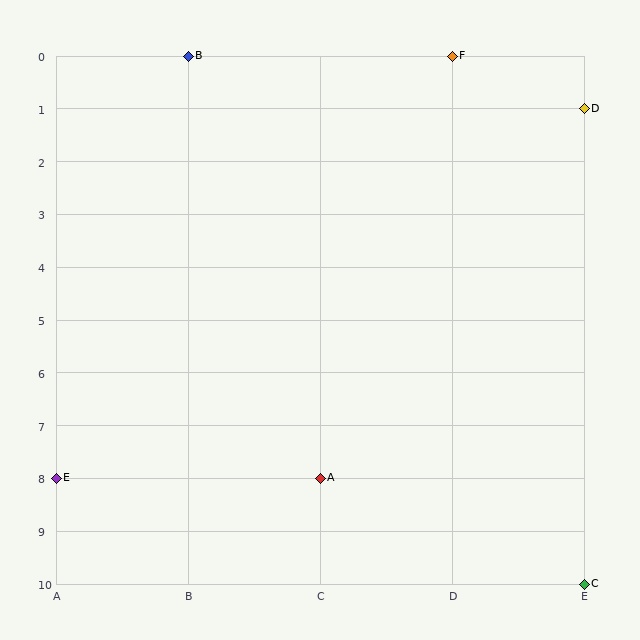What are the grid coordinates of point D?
Point D is at grid coordinates (E, 1).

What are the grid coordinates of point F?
Point F is at grid coordinates (D, 0).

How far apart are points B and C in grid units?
Points B and C are 3 columns and 10 rows apart (about 10.4 grid units diagonally).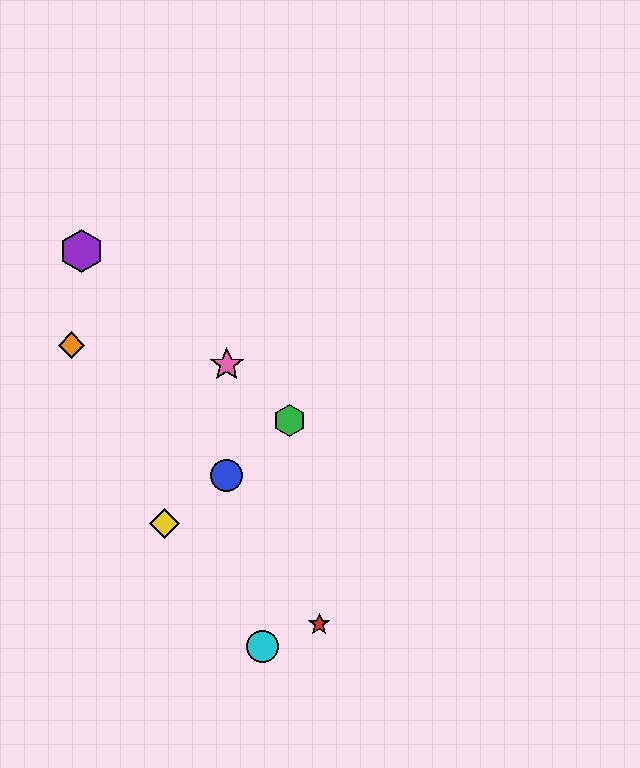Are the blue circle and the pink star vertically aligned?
Yes, both are at x≈227.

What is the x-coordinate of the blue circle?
The blue circle is at x≈227.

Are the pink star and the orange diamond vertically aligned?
No, the pink star is at x≈227 and the orange diamond is at x≈71.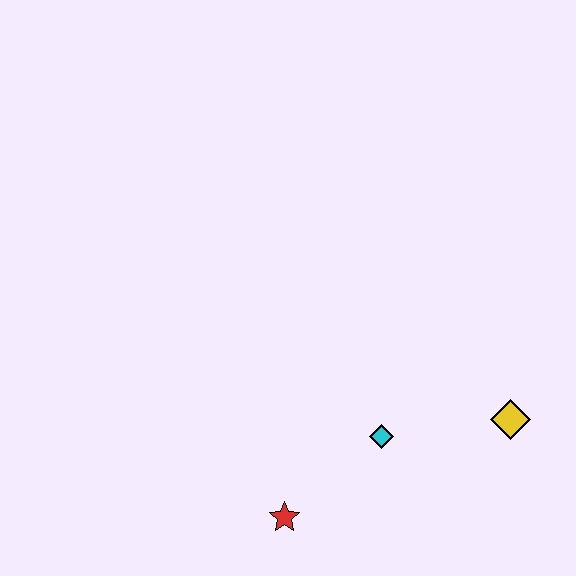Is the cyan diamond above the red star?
Yes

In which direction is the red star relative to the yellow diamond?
The red star is to the left of the yellow diamond.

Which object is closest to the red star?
The cyan diamond is closest to the red star.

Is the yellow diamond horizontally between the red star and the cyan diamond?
No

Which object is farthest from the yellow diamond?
The red star is farthest from the yellow diamond.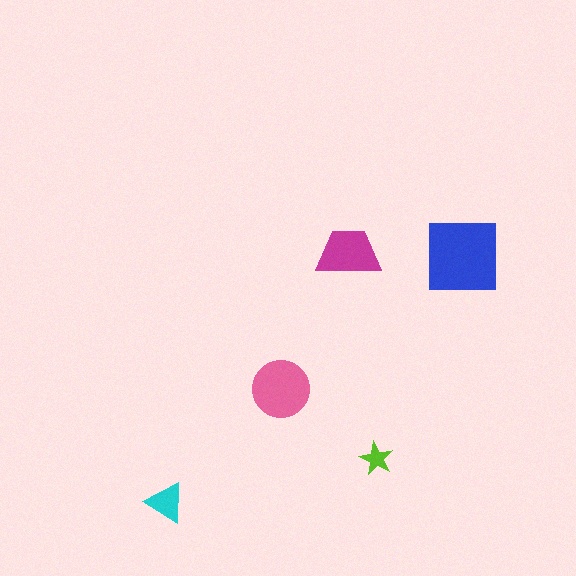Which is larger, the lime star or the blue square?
The blue square.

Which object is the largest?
The blue square.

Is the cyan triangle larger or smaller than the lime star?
Larger.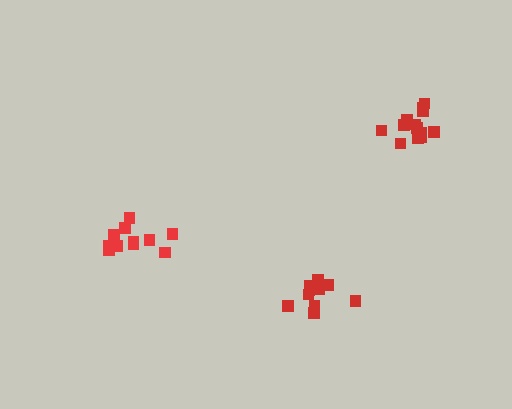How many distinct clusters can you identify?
There are 3 distinct clusters.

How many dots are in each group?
Group 1: 10 dots, Group 2: 13 dots, Group 3: 11 dots (34 total).